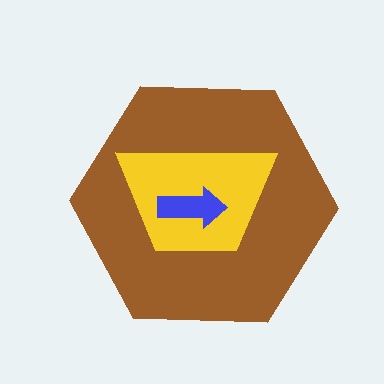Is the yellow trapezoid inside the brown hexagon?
Yes.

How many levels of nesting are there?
3.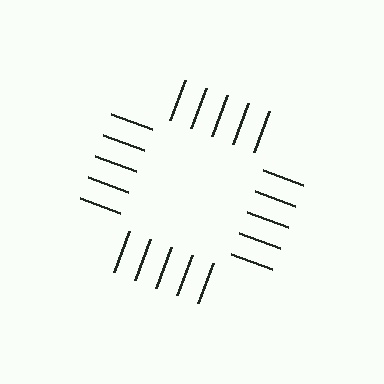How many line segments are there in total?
20 — 5 along each of the 4 edges.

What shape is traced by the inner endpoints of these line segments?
An illusory square — the line segments terminate on its edges but no continuous stroke is drawn.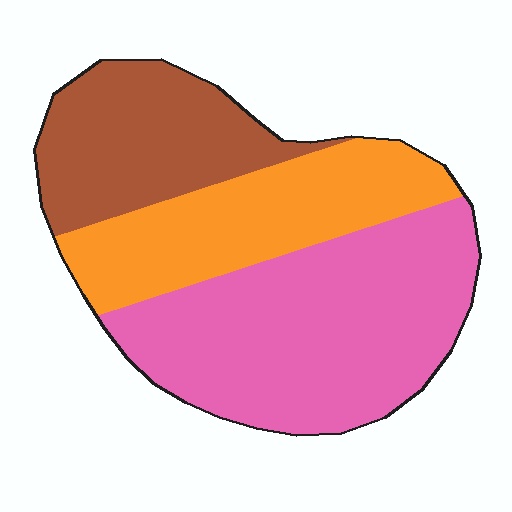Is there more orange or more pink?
Pink.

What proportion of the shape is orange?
Orange covers 28% of the shape.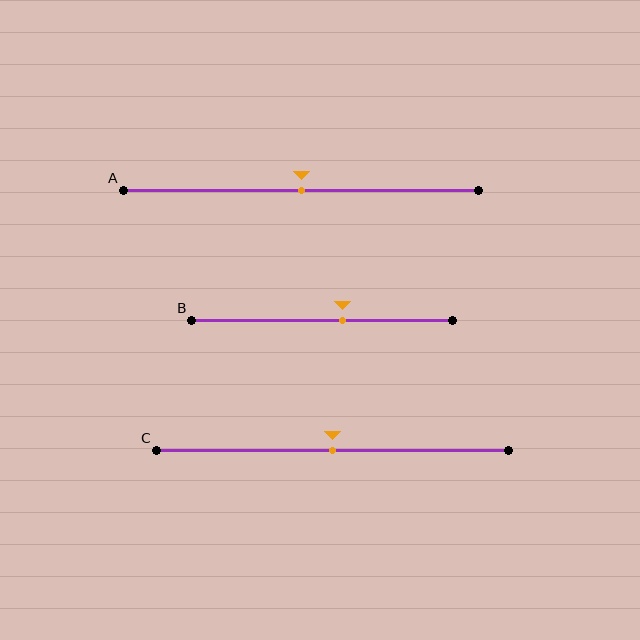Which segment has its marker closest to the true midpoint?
Segment A has its marker closest to the true midpoint.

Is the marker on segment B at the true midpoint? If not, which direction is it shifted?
No, the marker on segment B is shifted to the right by about 8% of the segment length.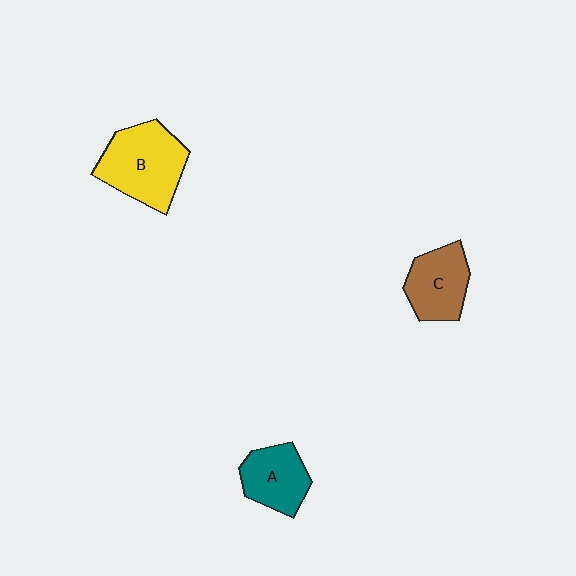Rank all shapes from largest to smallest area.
From largest to smallest: B (yellow), C (brown), A (teal).